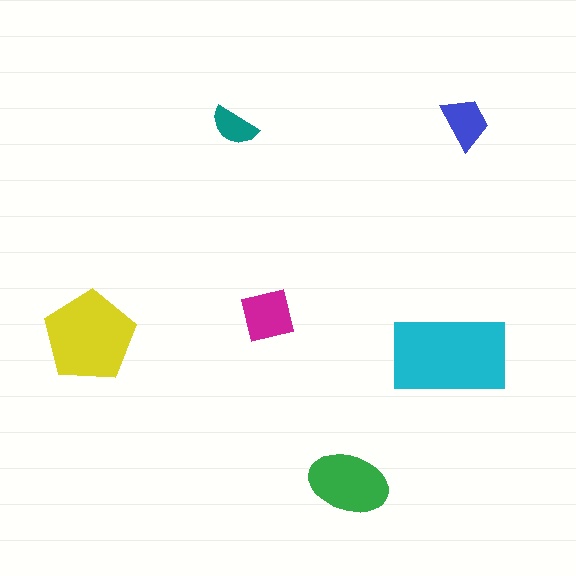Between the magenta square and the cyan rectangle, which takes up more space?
The cyan rectangle.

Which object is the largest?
The cyan rectangle.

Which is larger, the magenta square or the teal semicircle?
The magenta square.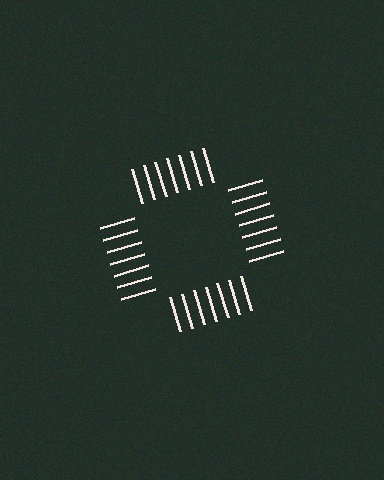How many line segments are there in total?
28 — 7 along each of the 4 edges.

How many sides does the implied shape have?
4 sides — the line-ends trace a square.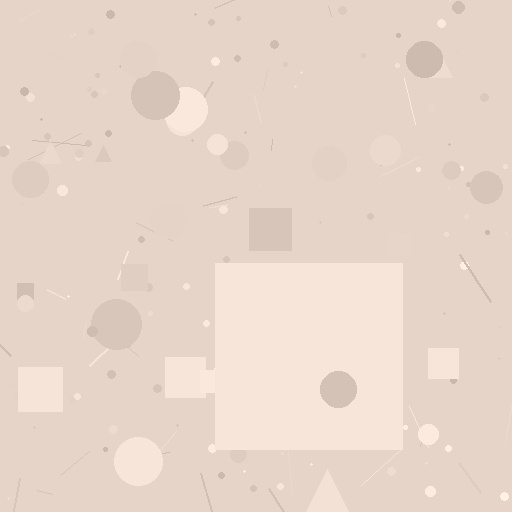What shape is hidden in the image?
A square is hidden in the image.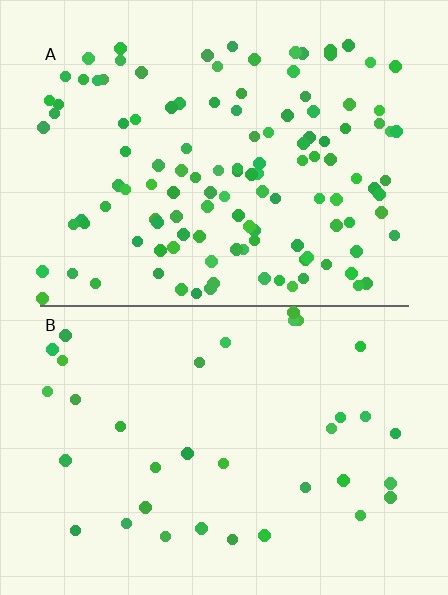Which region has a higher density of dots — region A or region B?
A (the top).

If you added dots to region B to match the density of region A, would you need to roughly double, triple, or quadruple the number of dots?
Approximately triple.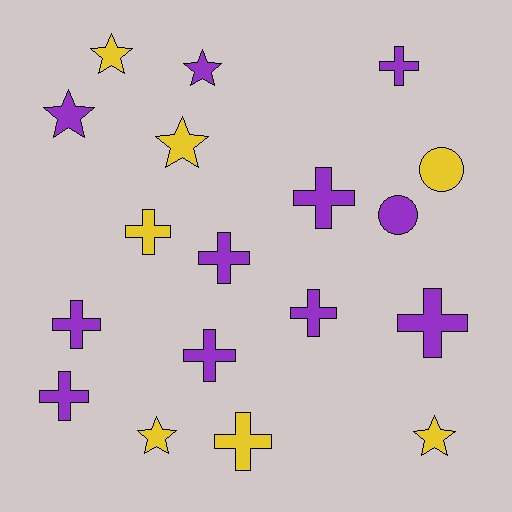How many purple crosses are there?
There are 8 purple crosses.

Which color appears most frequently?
Purple, with 11 objects.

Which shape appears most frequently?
Cross, with 10 objects.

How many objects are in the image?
There are 18 objects.